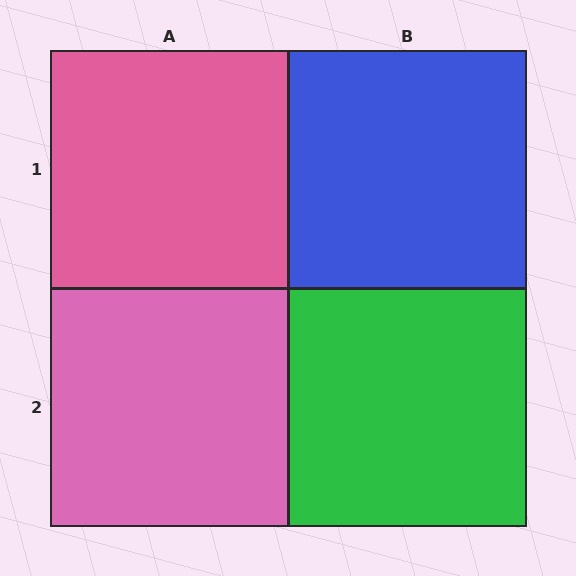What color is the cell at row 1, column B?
Blue.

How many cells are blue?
1 cell is blue.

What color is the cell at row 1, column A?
Pink.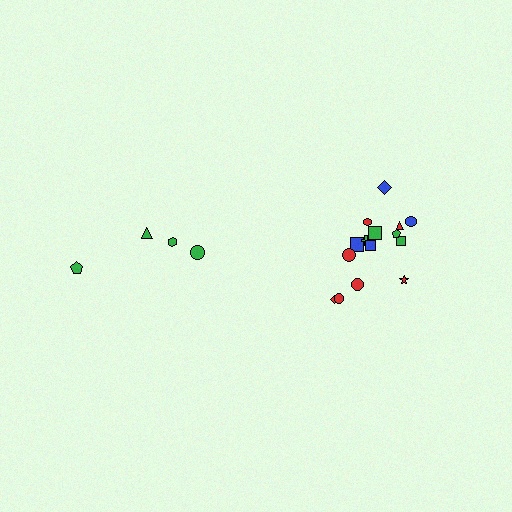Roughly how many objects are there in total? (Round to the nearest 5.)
Roughly 20 objects in total.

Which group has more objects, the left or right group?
The right group.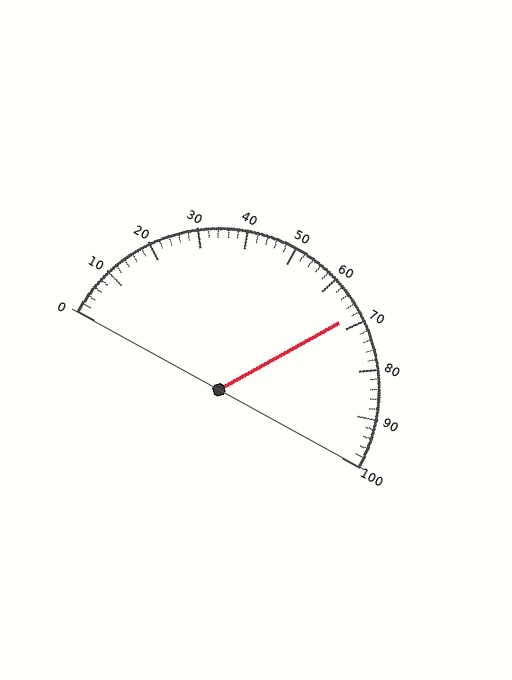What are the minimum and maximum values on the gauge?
The gauge ranges from 0 to 100.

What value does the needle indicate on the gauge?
The needle indicates approximately 68.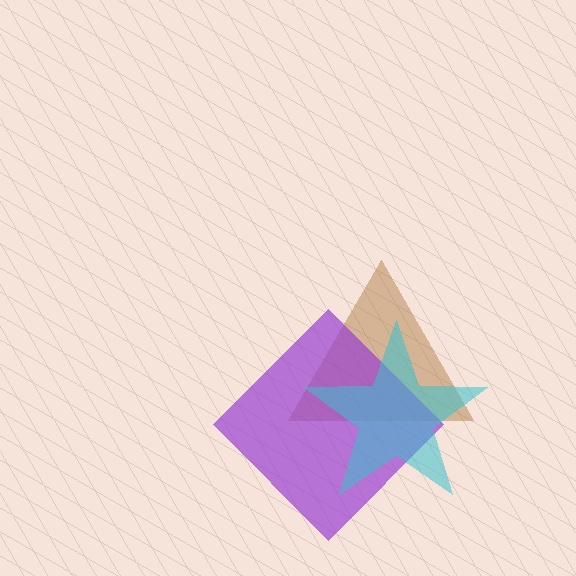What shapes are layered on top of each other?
The layered shapes are: a brown triangle, a purple diamond, a cyan star.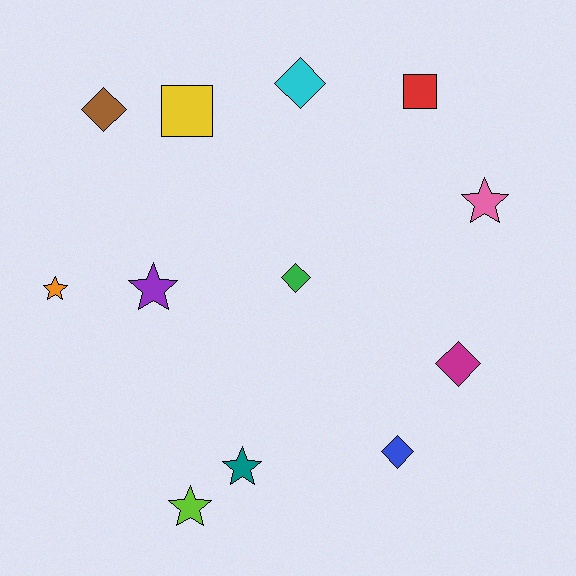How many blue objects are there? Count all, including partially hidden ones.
There is 1 blue object.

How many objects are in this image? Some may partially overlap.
There are 12 objects.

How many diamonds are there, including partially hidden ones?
There are 5 diamonds.